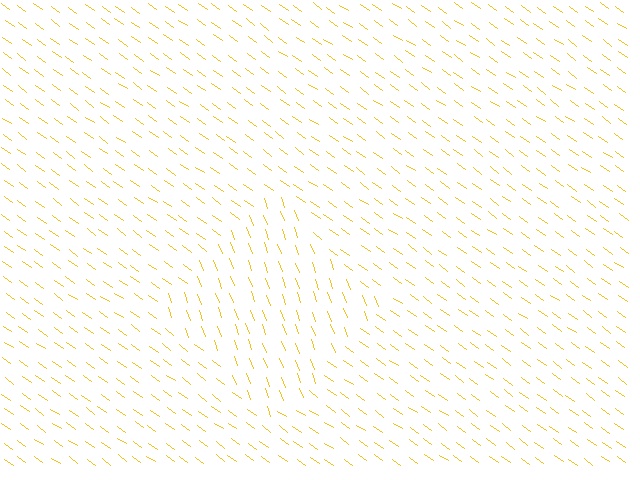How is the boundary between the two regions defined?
The boundary is defined purely by a change in line orientation (approximately 34 degrees difference). All lines are the same color and thickness.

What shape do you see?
I see a diamond.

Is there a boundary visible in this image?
Yes, there is a texture boundary formed by a change in line orientation.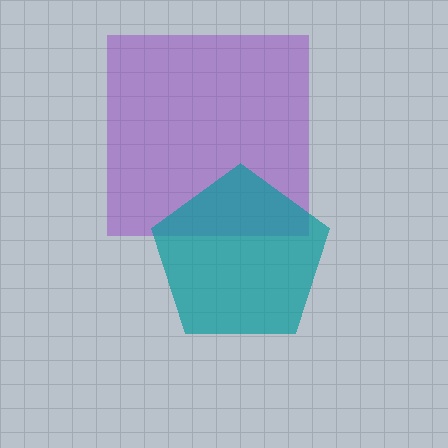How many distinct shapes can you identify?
There are 2 distinct shapes: a purple square, a teal pentagon.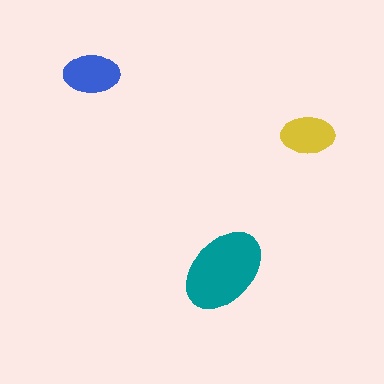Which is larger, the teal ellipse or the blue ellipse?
The teal one.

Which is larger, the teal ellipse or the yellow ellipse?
The teal one.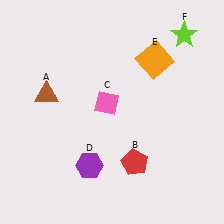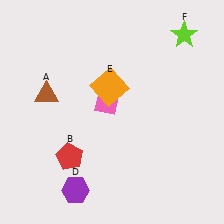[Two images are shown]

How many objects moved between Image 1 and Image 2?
3 objects moved between the two images.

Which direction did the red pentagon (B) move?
The red pentagon (B) moved left.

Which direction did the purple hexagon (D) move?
The purple hexagon (D) moved down.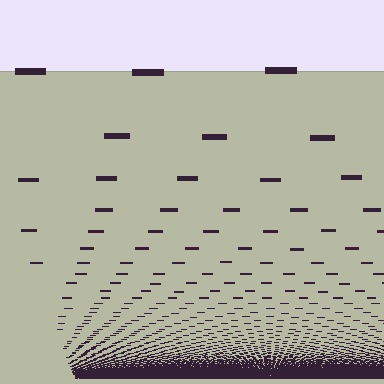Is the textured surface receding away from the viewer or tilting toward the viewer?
The surface appears to tilt toward the viewer. Texture elements get larger and sparser toward the top.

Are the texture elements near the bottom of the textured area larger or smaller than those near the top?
Smaller. The gradient is inverted — elements near the bottom are smaller and denser.